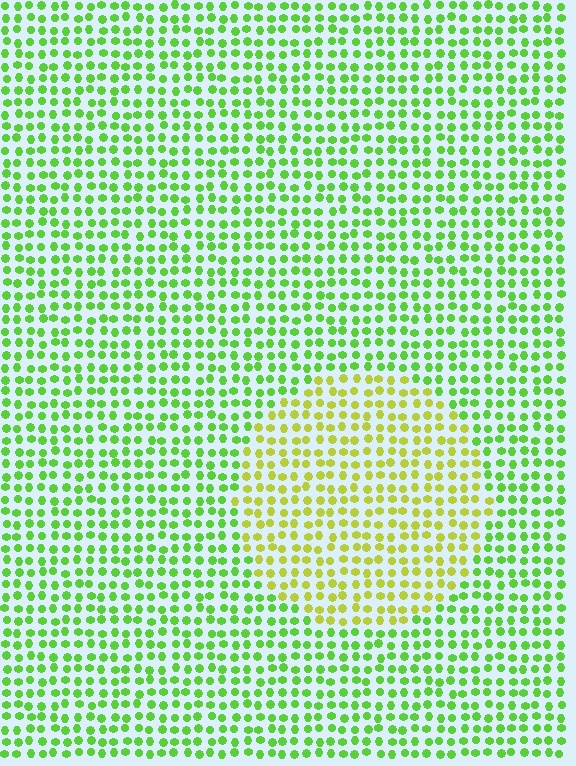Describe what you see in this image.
The image is filled with small lime elements in a uniform arrangement. A circle-shaped region is visible where the elements are tinted to a slightly different hue, forming a subtle color boundary.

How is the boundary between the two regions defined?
The boundary is defined purely by a slight shift in hue (about 38 degrees). Spacing, size, and orientation are identical on both sides.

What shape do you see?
I see a circle.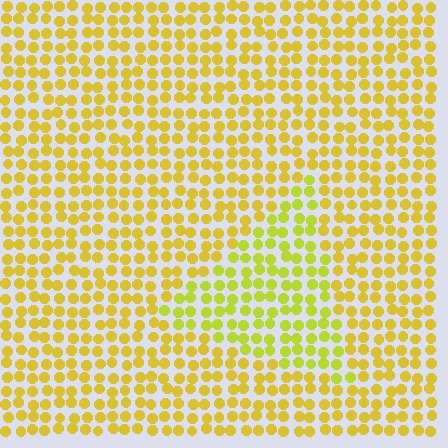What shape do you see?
I see a triangle.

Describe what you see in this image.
The image is filled with small yellow elements in a uniform arrangement. A triangle-shaped region is visible where the elements are tinted to a slightly different hue, forming a subtle color boundary.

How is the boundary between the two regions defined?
The boundary is defined purely by a slight shift in hue (about 21 degrees). Spacing, size, and orientation are identical on both sides.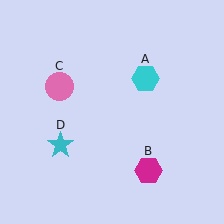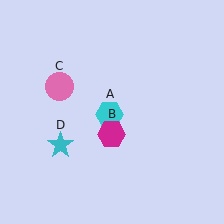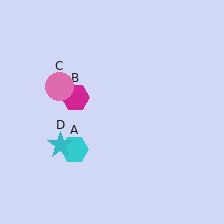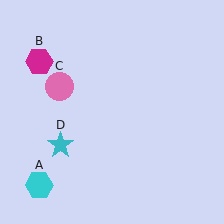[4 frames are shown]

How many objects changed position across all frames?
2 objects changed position: cyan hexagon (object A), magenta hexagon (object B).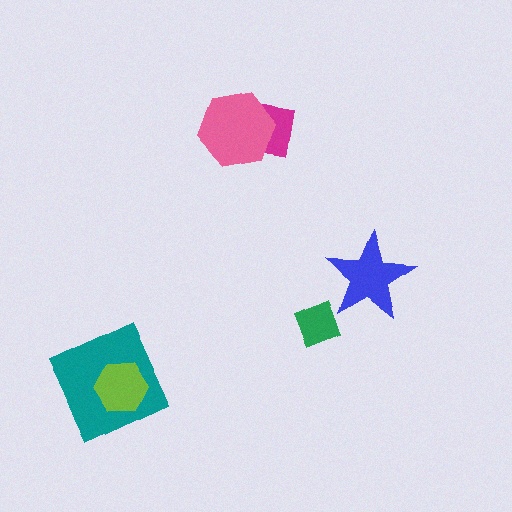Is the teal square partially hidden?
Yes, it is partially covered by another shape.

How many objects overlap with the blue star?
0 objects overlap with the blue star.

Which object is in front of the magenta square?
The pink hexagon is in front of the magenta square.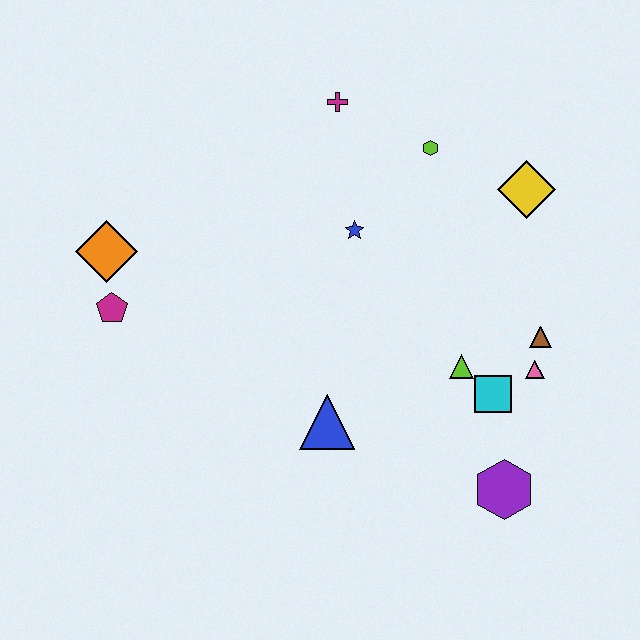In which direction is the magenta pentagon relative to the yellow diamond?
The magenta pentagon is to the left of the yellow diamond.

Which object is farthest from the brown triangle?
The orange diamond is farthest from the brown triangle.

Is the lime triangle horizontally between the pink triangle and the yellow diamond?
No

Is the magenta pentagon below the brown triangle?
No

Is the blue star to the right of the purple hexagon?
No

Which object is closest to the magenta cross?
The lime hexagon is closest to the magenta cross.